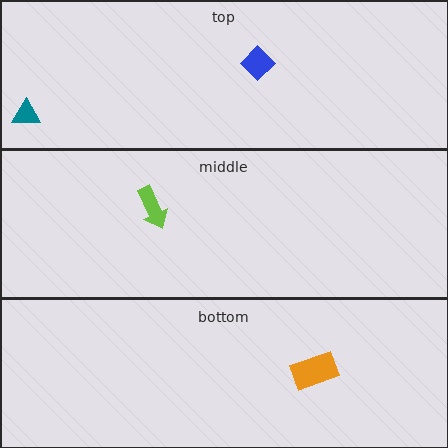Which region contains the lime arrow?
The middle region.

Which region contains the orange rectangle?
The bottom region.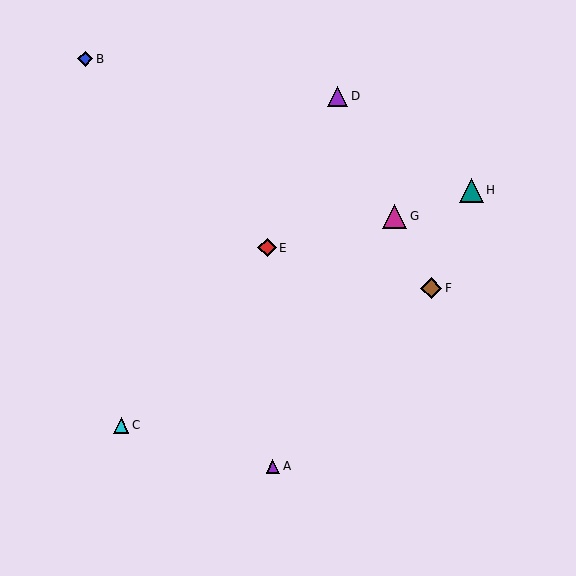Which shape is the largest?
The teal triangle (labeled H) is the largest.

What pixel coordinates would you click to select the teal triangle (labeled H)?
Click at (471, 190) to select the teal triangle H.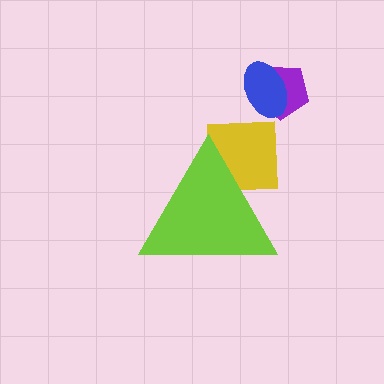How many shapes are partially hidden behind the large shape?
1 shape is partially hidden.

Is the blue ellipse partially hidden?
No, the blue ellipse is fully visible.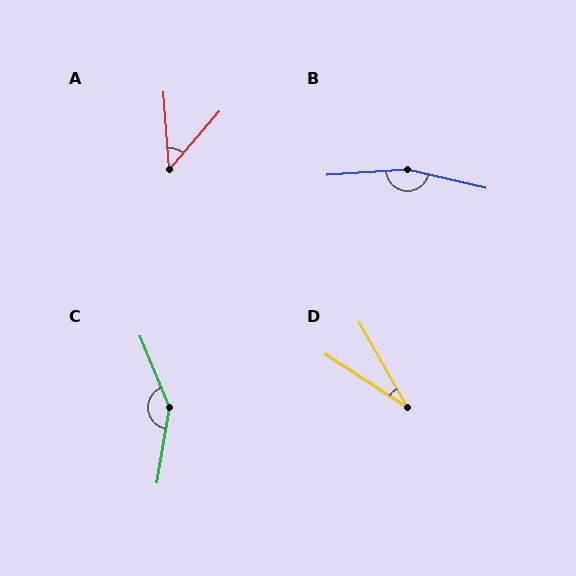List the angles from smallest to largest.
D (27°), A (45°), C (149°), B (163°).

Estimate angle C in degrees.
Approximately 149 degrees.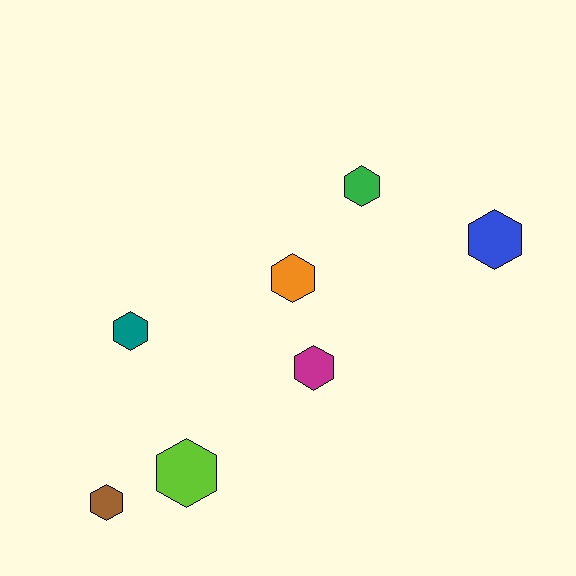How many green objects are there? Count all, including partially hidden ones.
There is 1 green object.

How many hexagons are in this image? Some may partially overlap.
There are 7 hexagons.